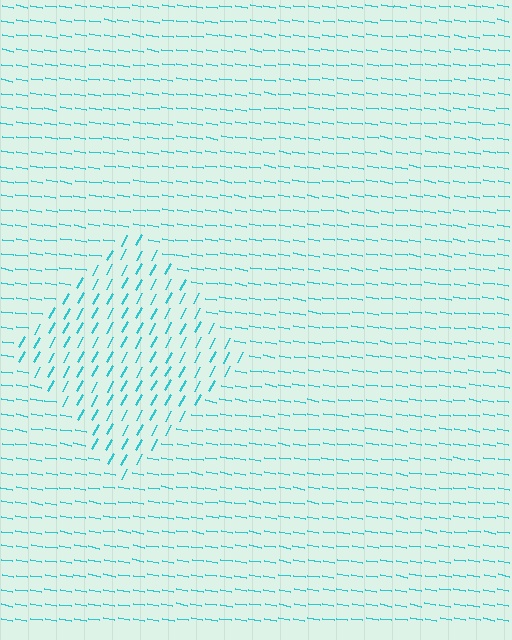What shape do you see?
I see a diamond.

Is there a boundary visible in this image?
Yes, there is a texture boundary formed by a change in line orientation.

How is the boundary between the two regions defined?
The boundary is defined purely by a change in line orientation (approximately 70 degrees difference). All lines are the same color and thickness.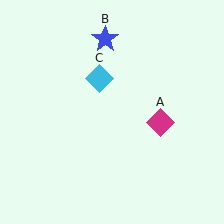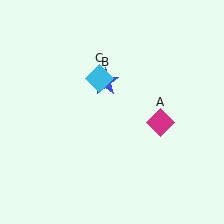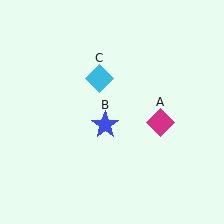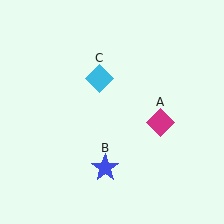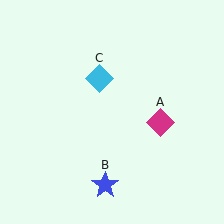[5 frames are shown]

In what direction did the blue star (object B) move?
The blue star (object B) moved down.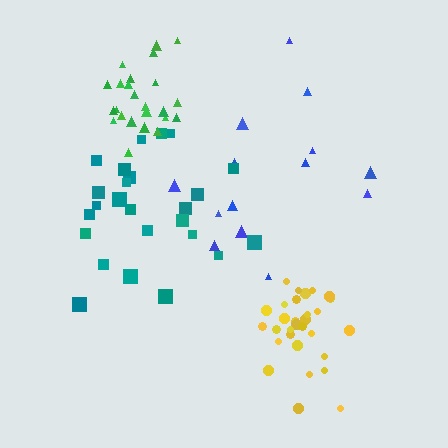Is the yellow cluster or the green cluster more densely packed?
Green.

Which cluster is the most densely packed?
Green.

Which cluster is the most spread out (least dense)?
Blue.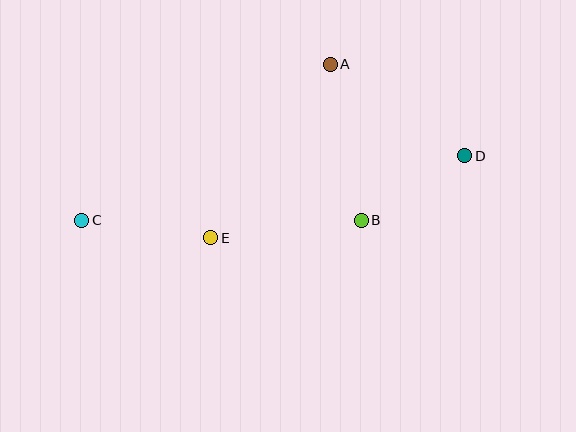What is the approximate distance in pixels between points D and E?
The distance between D and E is approximately 267 pixels.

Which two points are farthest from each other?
Points C and D are farthest from each other.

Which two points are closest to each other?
Points B and D are closest to each other.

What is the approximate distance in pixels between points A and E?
The distance between A and E is approximately 210 pixels.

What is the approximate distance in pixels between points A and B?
The distance between A and B is approximately 159 pixels.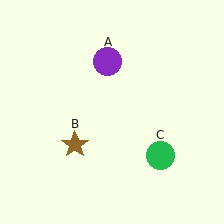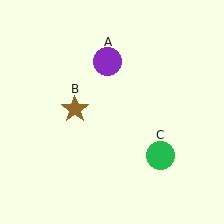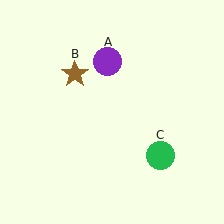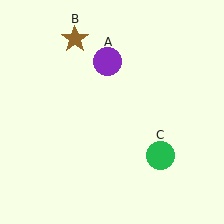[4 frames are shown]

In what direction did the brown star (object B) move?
The brown star (object B) moved up.